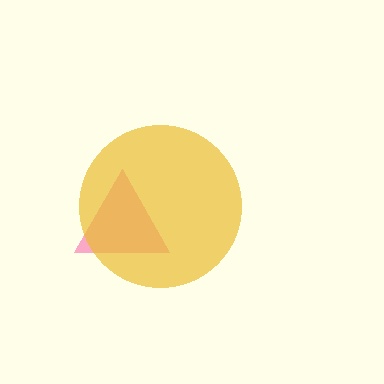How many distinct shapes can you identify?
There are 2 distinct shapes: a pink triangle, a yellow circle.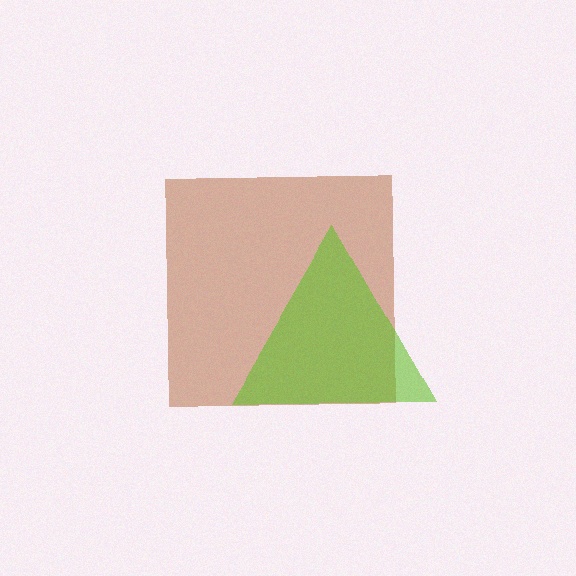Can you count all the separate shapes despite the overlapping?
Yes, there are 2 separate shapes.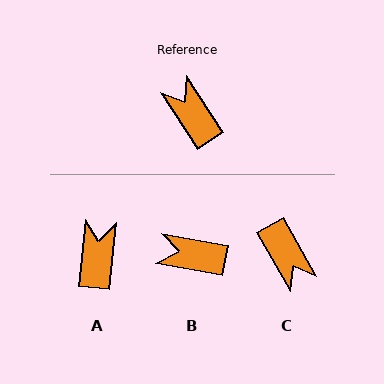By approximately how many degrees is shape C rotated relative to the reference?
Approximately 177 degrees counter-clockwise.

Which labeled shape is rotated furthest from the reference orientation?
C, about 177 degrees away.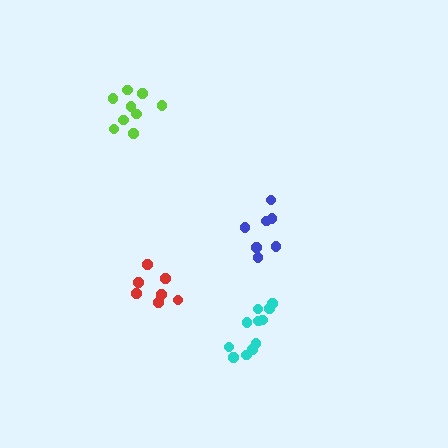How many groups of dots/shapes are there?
There are 4 groups.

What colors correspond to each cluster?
The clusters are colored: lime, blue, red, cyan.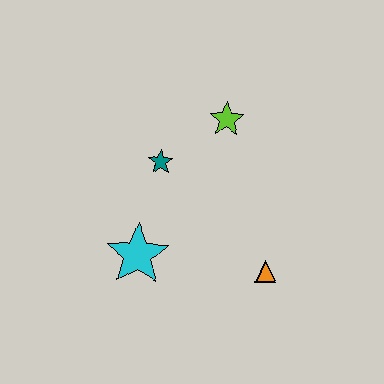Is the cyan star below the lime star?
Yes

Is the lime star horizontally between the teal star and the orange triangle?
Yes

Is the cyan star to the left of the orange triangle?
Yes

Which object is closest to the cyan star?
The teal star is closest to the cyan star.